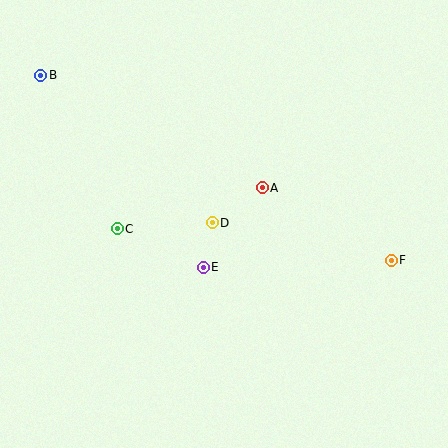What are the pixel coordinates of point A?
Point A is at (262, 188).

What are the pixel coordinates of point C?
Point C is at (117, 229).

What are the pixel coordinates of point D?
Point D is at (212, 223).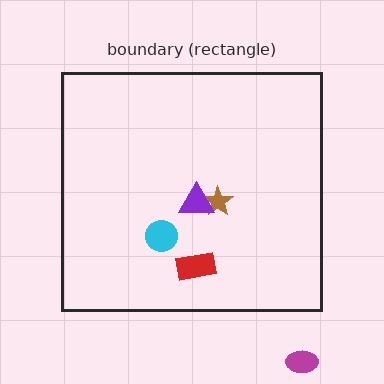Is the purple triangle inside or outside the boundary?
Inside.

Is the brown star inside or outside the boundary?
Inside.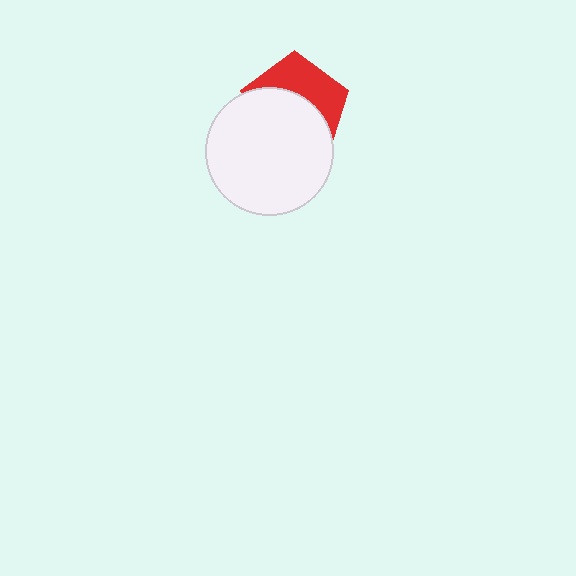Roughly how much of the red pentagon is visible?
A small part of it is visible (roughly 40%).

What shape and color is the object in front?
The object in front is a white circle.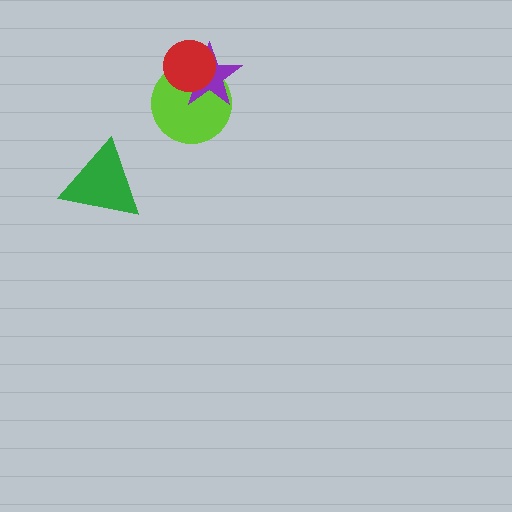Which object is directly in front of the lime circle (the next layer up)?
The purple star is directly in front of the lime circle.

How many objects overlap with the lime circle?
2 objects overlap with the lime circle.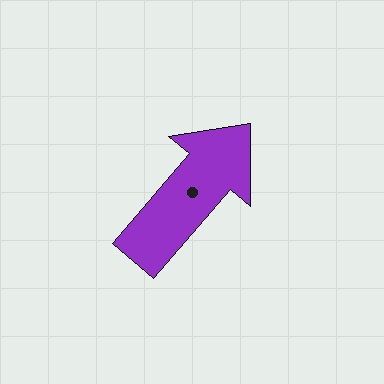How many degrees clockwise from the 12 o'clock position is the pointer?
Approximately 41 degrees.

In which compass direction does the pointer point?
Northeast.